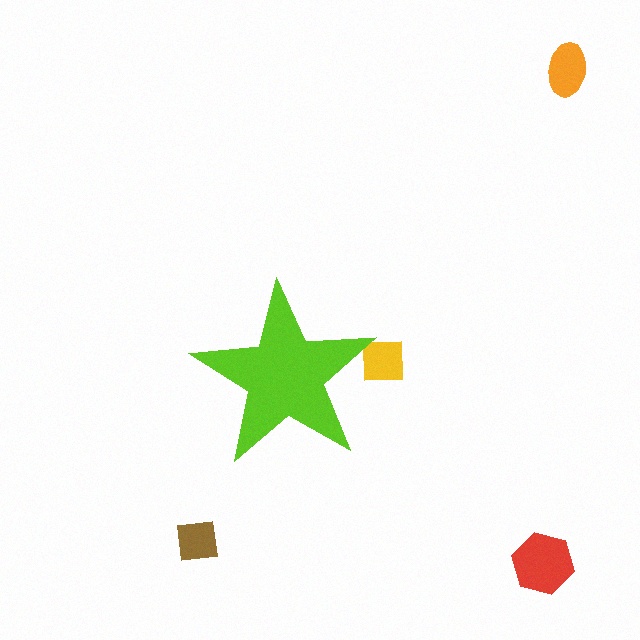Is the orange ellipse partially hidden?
No, the orange ellipse is fully visible.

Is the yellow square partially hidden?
Yes, the yellow square is partially hidden behind the lime star.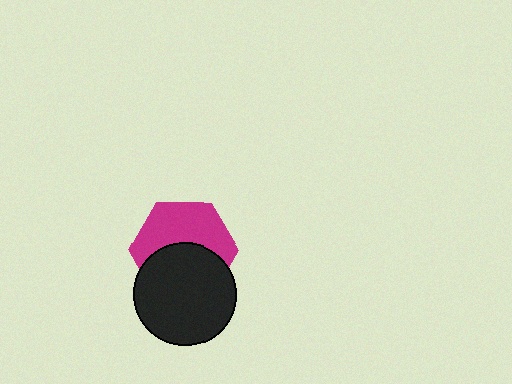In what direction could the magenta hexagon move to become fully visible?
The magenta hexagon could move up. That would shift it out from behind the black circle entirely.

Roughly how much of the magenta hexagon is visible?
About half of it is visible (roughly 52%).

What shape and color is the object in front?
The object in front is a black circle.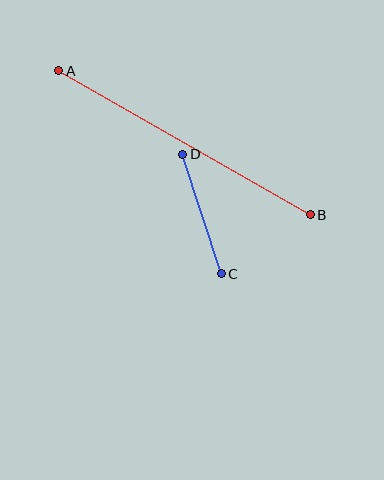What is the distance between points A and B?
The distance is approximately 290 pixels.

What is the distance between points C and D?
The distance is approximately 126 pixels.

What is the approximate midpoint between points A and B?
The midpoint is at approximately (185, 143) pixels.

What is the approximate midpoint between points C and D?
The midpoint is at approximately (202, 214) pixels.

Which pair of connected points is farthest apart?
Points A and B are farthest apart.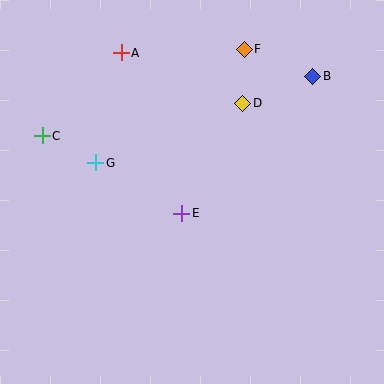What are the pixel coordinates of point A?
Point A is at (121, 53).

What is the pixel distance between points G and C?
The distance between G and C is 60 pixels.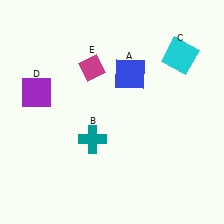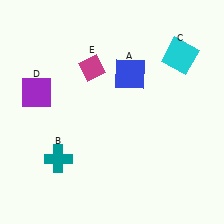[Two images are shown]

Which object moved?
The teal cross (B) moved left.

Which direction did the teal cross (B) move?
The teal cross (B) moved left.